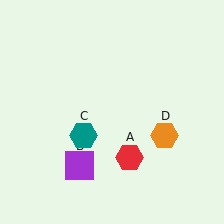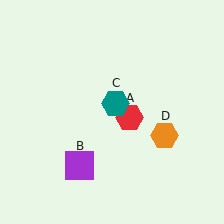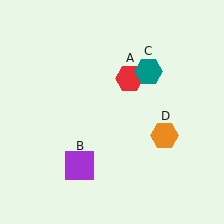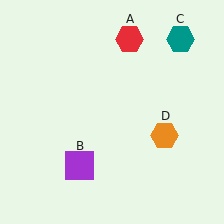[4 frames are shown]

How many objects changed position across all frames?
2 objects changed position: red hexagon (object A), teal hexagon (object C).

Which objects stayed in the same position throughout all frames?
Purple square (object B) and orange hexagon (object D) remained stationary.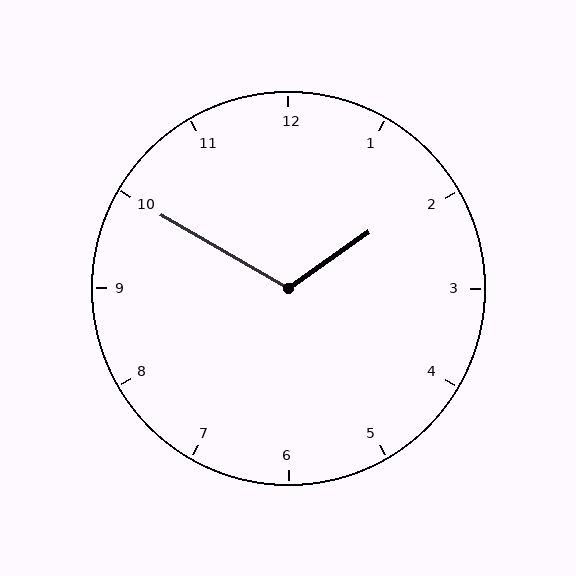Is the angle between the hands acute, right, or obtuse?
It is obtuse.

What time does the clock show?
1:50.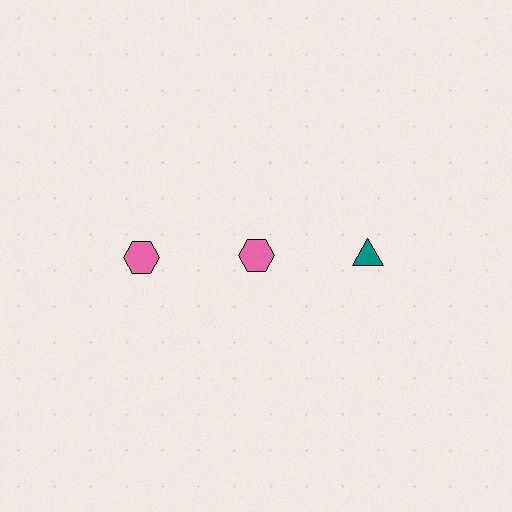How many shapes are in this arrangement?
There are 3 shapes arranged in a grid pattern.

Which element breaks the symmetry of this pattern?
The teal triangle in the top row, center column breaks the symmetry. All other shapes are pink hexagons.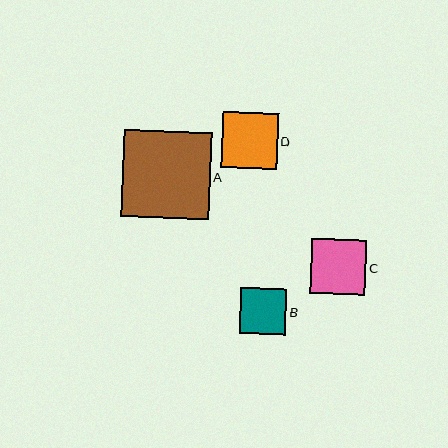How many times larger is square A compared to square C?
Square A is approximately 1.6 times the size of square C.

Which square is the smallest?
Square B is the smallest with a size of approximately 46 pixels.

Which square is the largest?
Square A is the largest with a size of approximately 88 pixels.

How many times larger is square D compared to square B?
Square D is approximately 1.2 times the size of square B.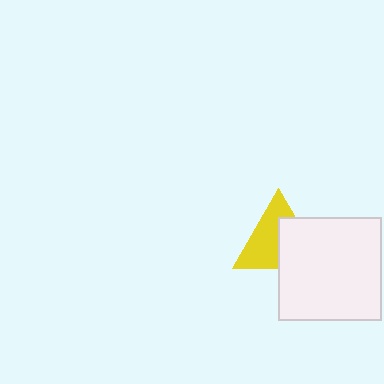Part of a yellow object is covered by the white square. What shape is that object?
It is a triangle.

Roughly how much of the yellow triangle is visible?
About half of it is visible (roughly 55%).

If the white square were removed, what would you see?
You would see the complete yellow triangle.